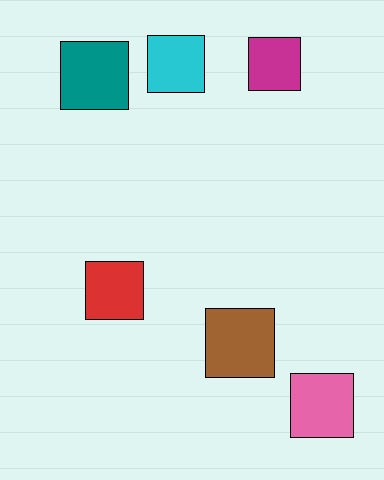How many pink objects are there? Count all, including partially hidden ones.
There is 1 pink object.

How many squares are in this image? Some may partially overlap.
There are 6 squares.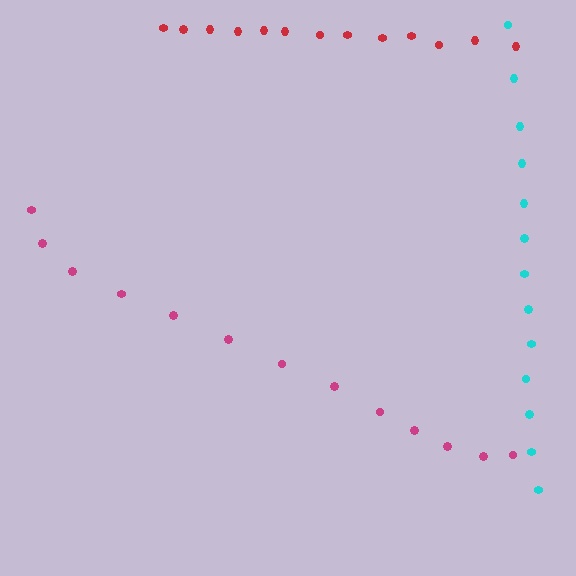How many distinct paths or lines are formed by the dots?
There are 3 distinct paths.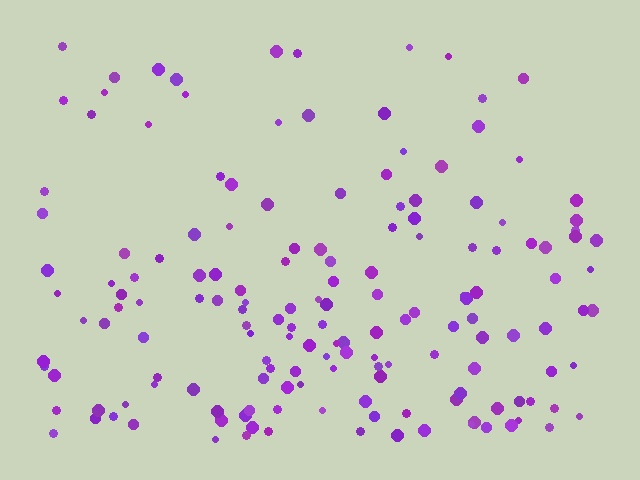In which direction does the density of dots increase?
From top to bottom, with the bottom side densest.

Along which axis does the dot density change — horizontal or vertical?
Vertical.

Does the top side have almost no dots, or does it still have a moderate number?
Still a moderate number, just noticeably fewer than the bottom.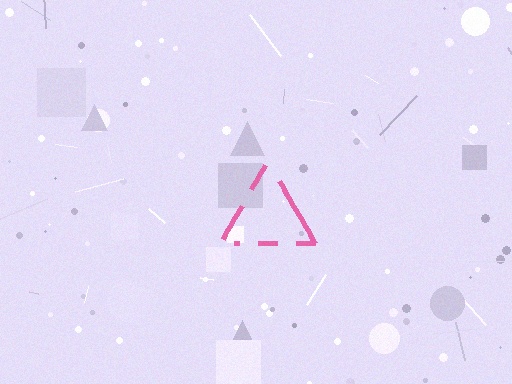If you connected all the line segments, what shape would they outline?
They would outline a triangle.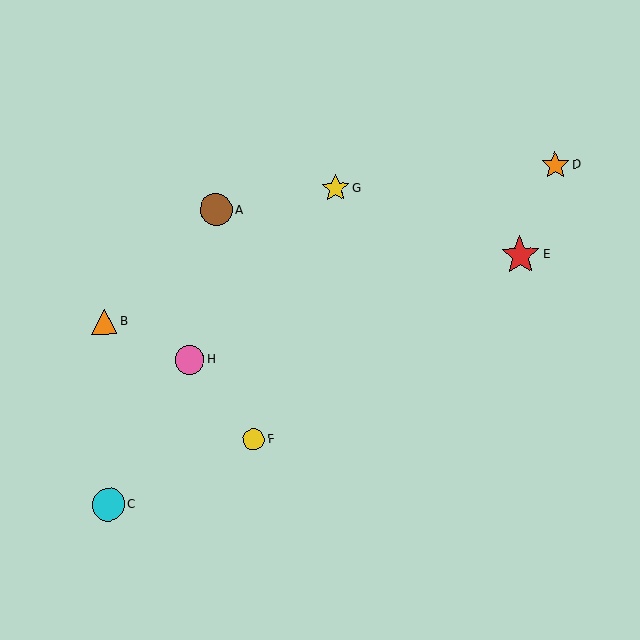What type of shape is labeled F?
Shape F is a yellow circle.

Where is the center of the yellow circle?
The center of the yellow circle is at (253, 440).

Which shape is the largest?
The red star (labeled E) is the largest.